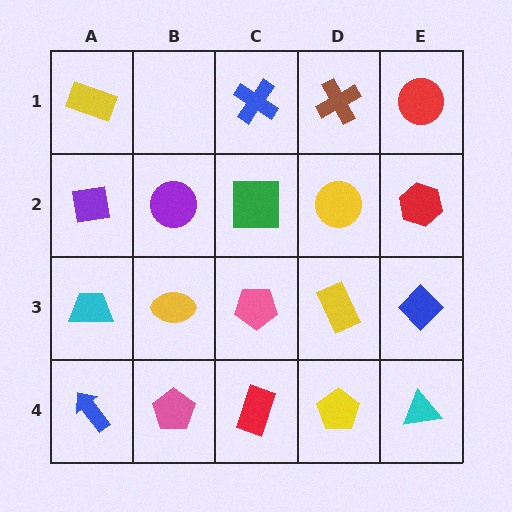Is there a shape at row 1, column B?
No, that cell is empty.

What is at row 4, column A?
A blue arrow.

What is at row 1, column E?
A red circle.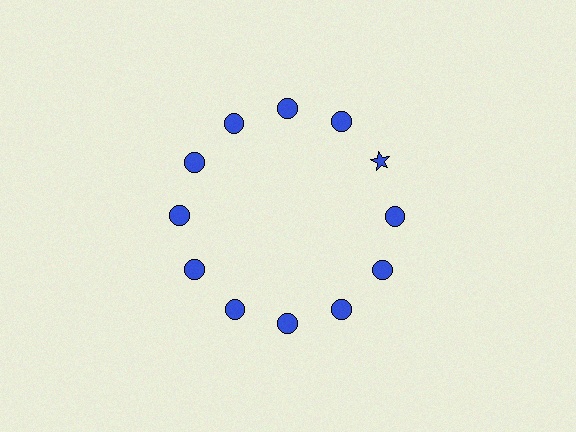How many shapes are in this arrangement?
There are 12 shapes arranged in a ring pattern.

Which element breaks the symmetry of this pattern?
The blue star at roughly the 2 o'clock position breaks the symmetry. All other shapes are blue circles.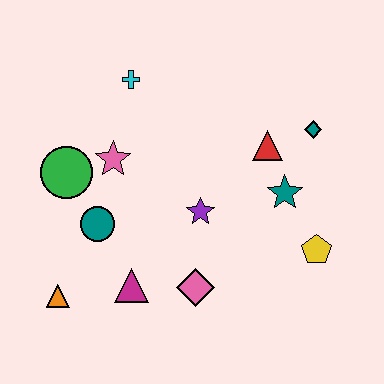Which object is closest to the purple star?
The pink diamond is closest to the purple star.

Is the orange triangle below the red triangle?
Yes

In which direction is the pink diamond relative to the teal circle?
The pink diamond is to the right of the teal circle.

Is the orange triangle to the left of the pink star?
Yes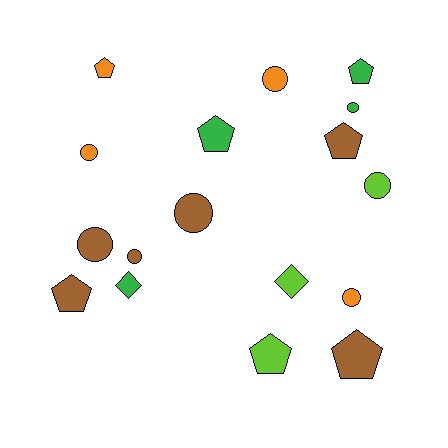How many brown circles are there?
There are 3 brown circles.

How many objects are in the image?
There are 17 objects.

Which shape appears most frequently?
Circle, with 8 objects.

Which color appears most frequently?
Brown, with 6 objects.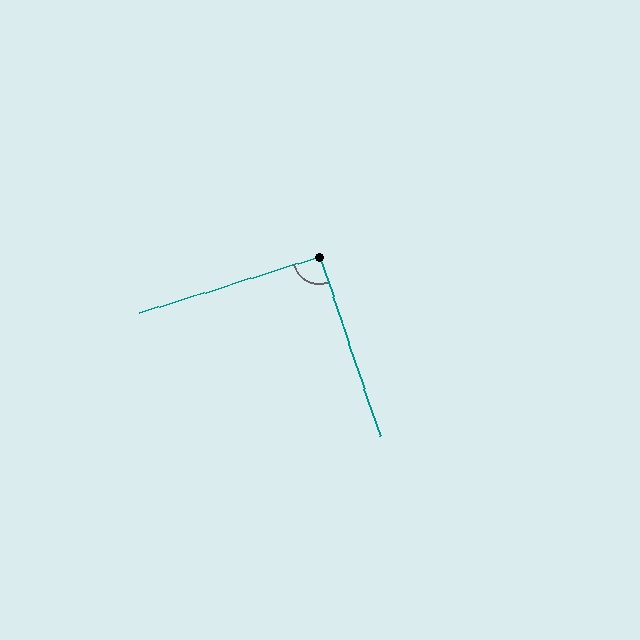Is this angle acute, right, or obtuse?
It is approximately a right angle.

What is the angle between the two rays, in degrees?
Approximately 91 degrees.